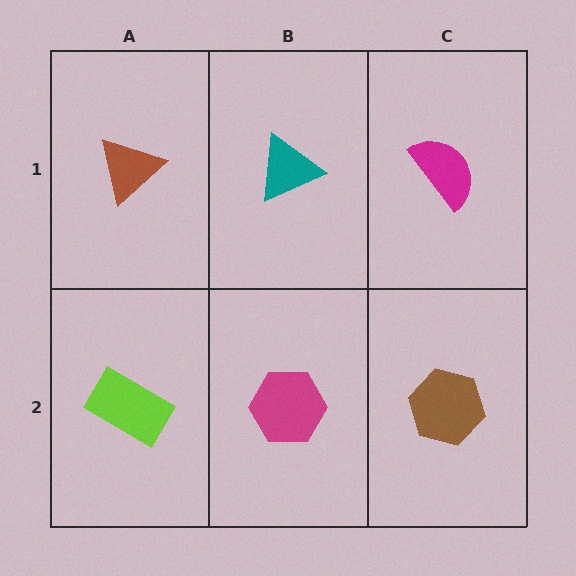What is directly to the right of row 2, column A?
A magenta hexagon.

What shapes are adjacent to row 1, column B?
A magenta hexagon (row 2, column B), a brown triangle (row 1, column A), a magenta semicircle (row 1, column C).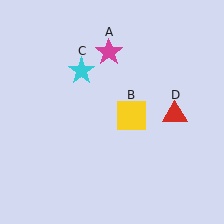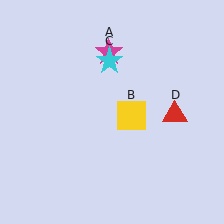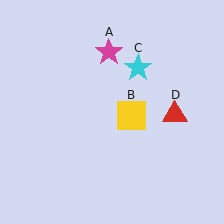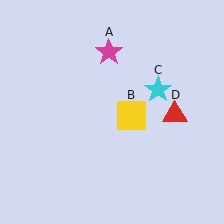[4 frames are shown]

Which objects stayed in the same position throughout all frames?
Magenta star (object A) and yellow square (object B) and red triangle (object D) remained stationary.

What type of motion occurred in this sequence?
The cyan star (object C) rotated clockwise around the center of the scene.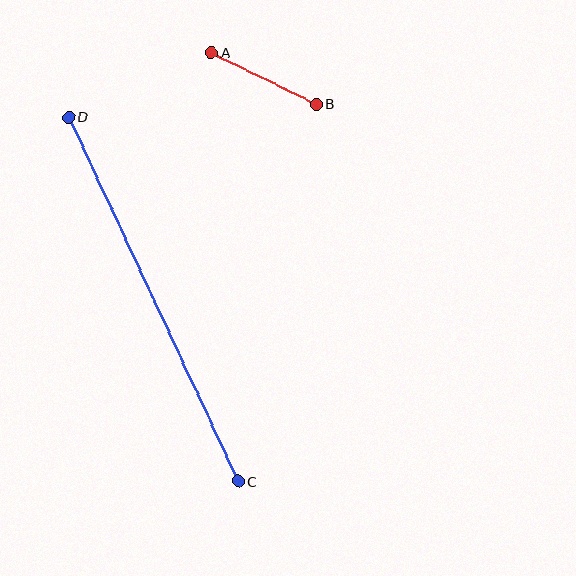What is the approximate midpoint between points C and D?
The midpoint is at approximately (153, 299) pixels.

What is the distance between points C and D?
The distance is approximately 401 pixels.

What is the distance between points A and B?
The distance is approximately 117 pixels.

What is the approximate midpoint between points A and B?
The midpoint is at approximately (264, 78) pixels.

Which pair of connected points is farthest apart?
Points C and D are farthest apart.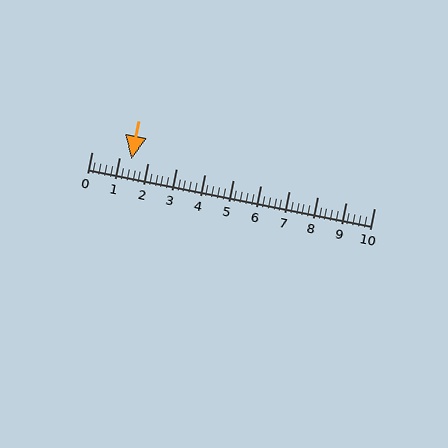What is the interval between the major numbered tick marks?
The major tick marks are spaced 1 units apart.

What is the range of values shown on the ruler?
The ruler shows values from 0 to 10.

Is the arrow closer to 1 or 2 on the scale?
The arrow is closer to 1.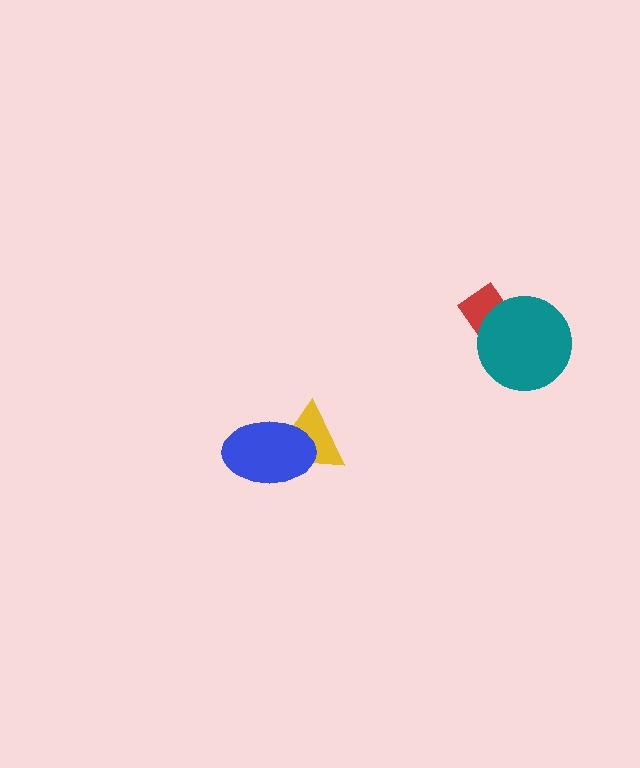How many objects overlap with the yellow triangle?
1 object overlaps with the yellow triangle.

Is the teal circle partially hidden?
No, no other shape covers it.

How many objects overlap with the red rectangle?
1 object overlaps with the red rectangle.